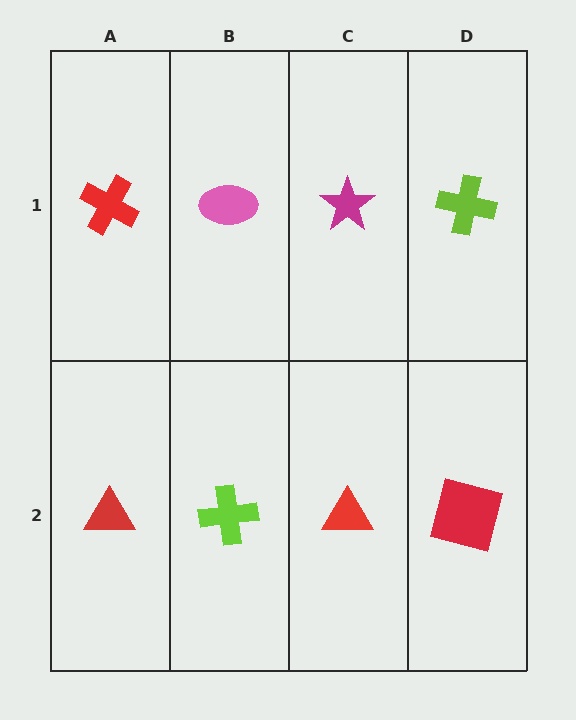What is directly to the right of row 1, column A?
A pink ellipse.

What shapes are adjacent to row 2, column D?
A lime cross (row 1, column D), a red triangle (row 2, column C).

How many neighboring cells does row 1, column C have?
3.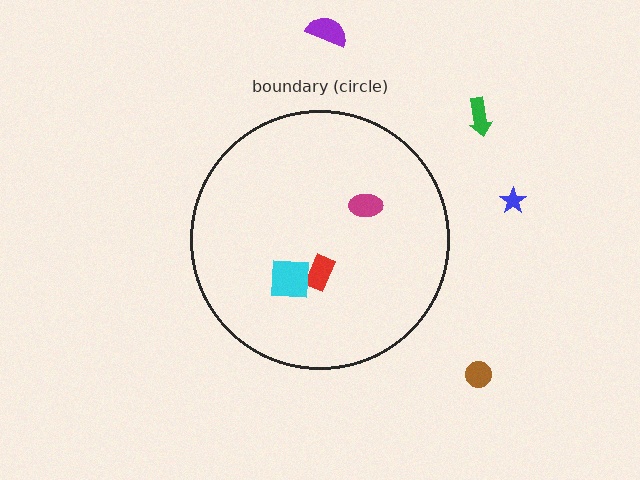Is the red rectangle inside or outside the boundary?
Inside.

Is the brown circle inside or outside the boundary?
Outside.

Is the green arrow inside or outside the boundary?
Outside.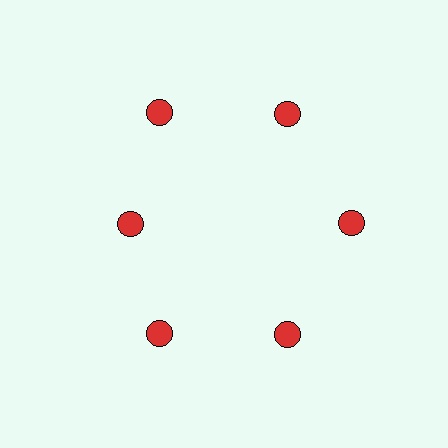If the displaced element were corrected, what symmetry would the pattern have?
It would have 6-fold rotational symmetry — the pattern would map onto itself every 60 degrees.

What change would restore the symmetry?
The symmetry would be restored by moving it outward, back onto the ring so that all 6 circles sit at equal angles and equal distance from the center.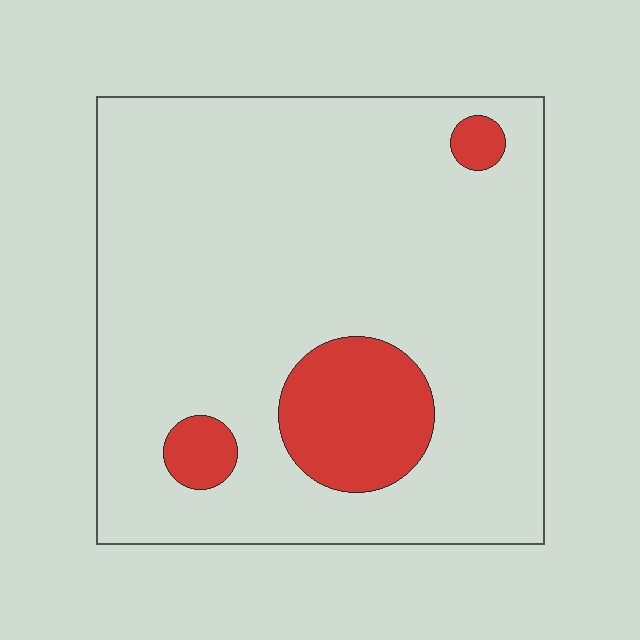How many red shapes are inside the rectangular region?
3.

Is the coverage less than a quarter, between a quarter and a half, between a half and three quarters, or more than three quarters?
Less than a quarter.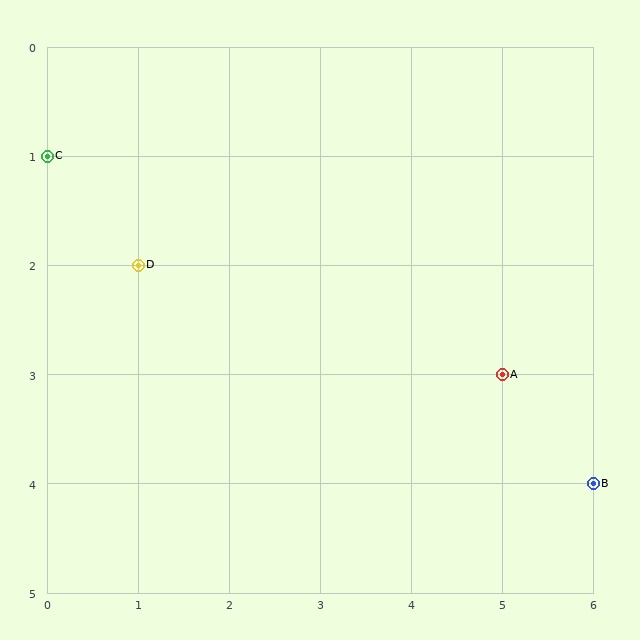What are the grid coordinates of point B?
Point B is at grid coordinates (6, 4).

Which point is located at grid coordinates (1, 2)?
Point D is at (1, 2).